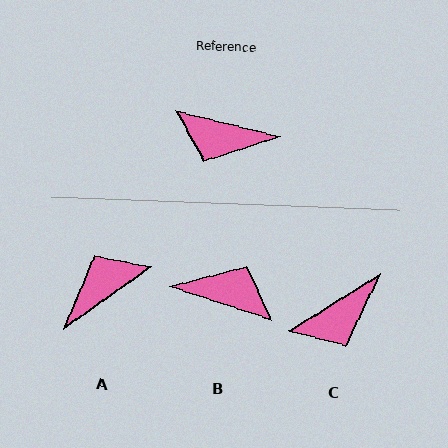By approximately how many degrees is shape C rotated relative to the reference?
Approximately 46 degrees counter-clockwise.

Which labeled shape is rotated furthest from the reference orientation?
B, about 176 degrees away.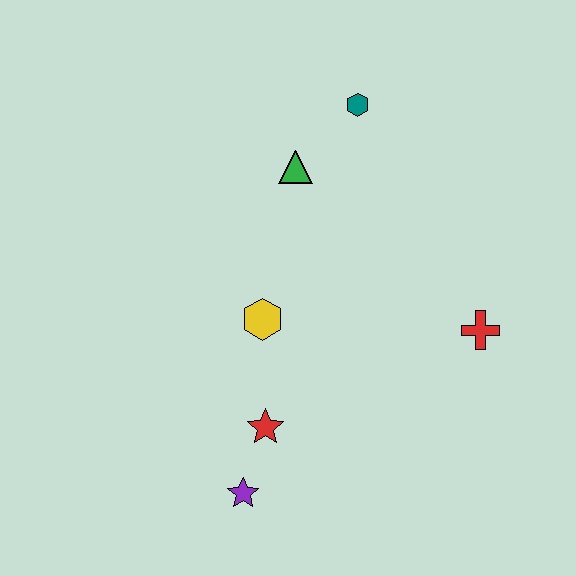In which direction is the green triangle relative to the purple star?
The green triangle is above the purple star.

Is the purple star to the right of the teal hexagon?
No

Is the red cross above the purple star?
Yes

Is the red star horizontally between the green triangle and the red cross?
No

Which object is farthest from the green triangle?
The purple star is farthest from the green triangle.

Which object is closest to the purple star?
The red star is closest to the purple star.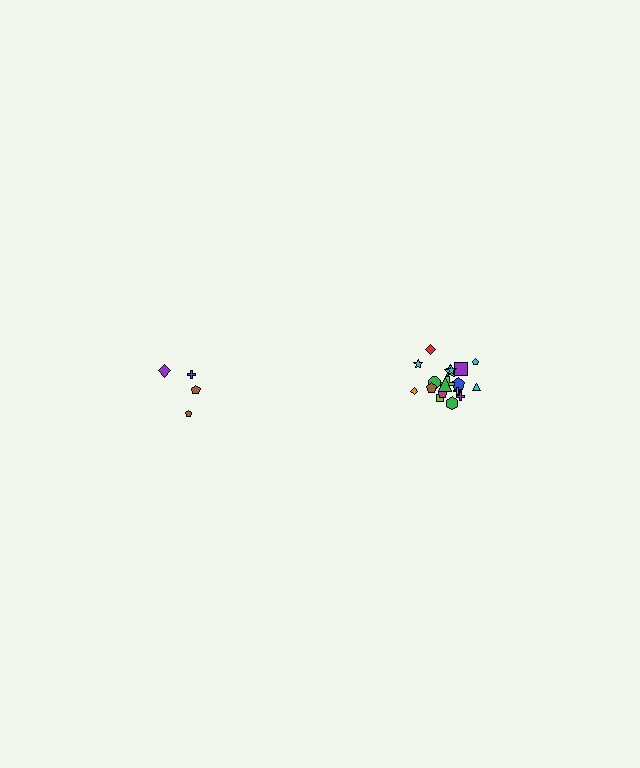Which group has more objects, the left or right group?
The right group.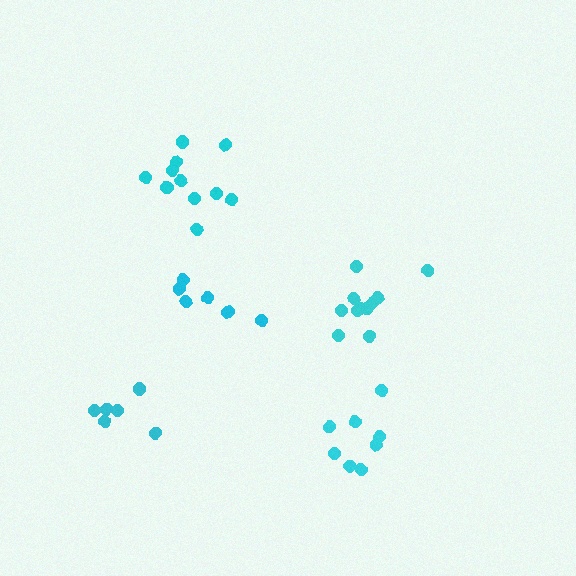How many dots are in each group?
Group 1: 11 dots, Group 2: 11 dots, Group 3: 6 dots, Group 4: 8 dots, Group 5: 6 dots (42 total).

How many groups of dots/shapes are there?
There are 5 groups.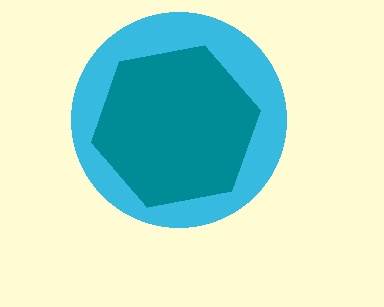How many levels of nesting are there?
2.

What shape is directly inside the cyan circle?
The teal hexagon.